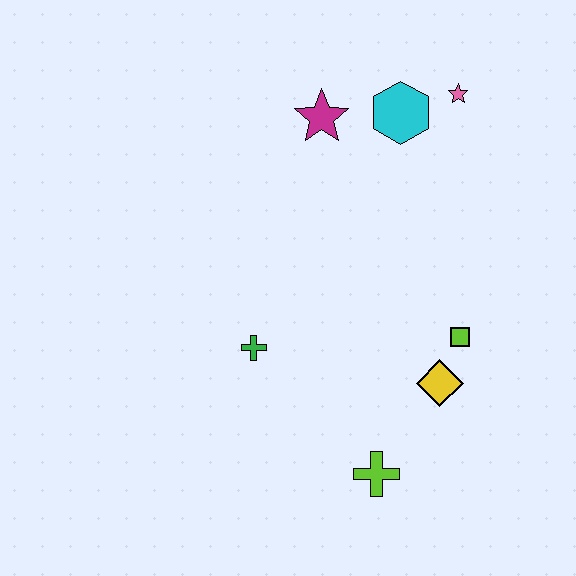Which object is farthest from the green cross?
The pink star is farthest from the green cross.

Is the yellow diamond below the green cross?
Yes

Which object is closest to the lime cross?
The yellow diamond is closest to the lime cross.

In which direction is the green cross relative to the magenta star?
The green cross is below the magenta star.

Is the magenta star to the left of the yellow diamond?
Yes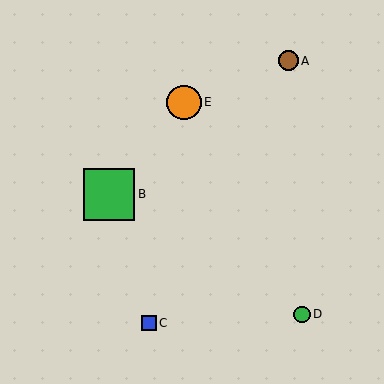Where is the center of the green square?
The center of the green square is at (109, 194).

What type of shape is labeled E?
Shape E is an orange circle.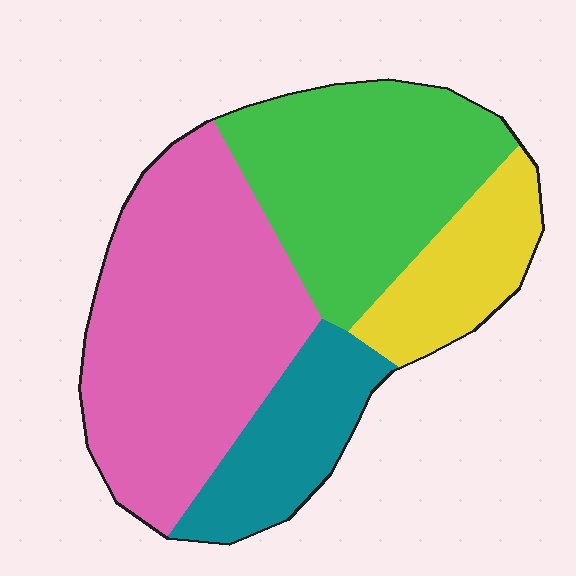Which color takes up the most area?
Pink, at roughly 40%.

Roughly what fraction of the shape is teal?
Teal takes up about one sixth (1/6) of the shape.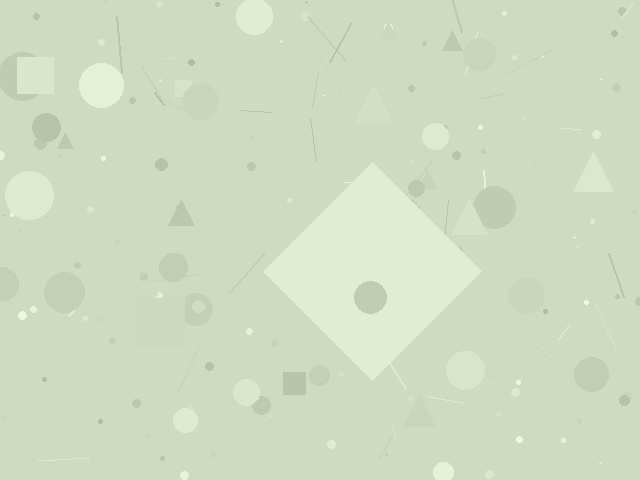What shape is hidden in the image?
A diamond is hidden in the image.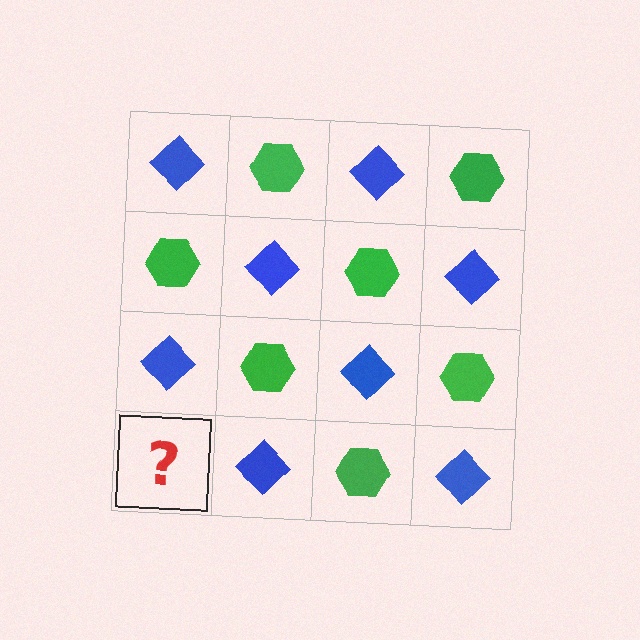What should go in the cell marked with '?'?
The missing cell should contain a green hexagon.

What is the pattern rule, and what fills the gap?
The rule is that it alternates blue diamond and green hexagon in a checkerboard pattern. The gap should be filled with a green hexagon.